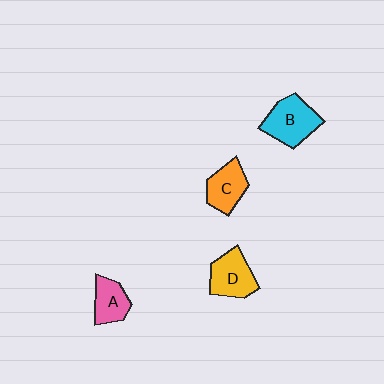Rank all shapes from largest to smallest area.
From largest to smallest: B (cyan), D (yellow), C (orange), A (pink).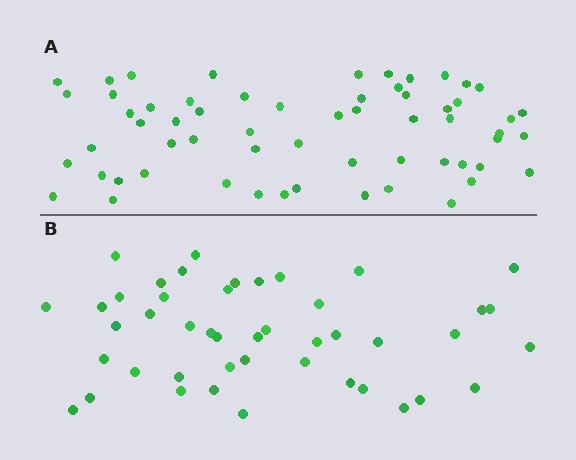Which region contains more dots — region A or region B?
Region A (the top region) has more dots.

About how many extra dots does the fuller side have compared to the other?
Region A has approximately 15 more dots than region B.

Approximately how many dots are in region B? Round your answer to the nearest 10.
About 40 dots. (The exact count is 45, which rounds to 40.)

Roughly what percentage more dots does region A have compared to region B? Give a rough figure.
About 35% more.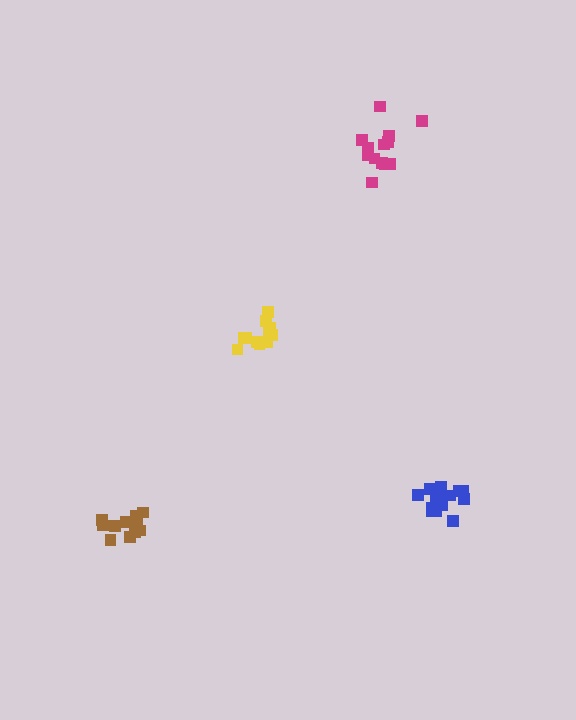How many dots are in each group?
Group 1: 12 dots, Group 2: 12 dots, Group 3: 16 dots, Group 4: 13 dots (53 total).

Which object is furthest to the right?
The blue cluster is rightmost.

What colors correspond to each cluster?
The clusters are colored: yellow, brown, blue, magenta.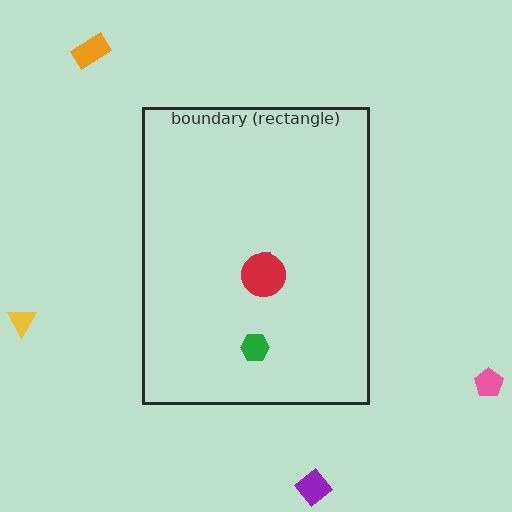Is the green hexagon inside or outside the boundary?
Inside.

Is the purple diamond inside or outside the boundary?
Outside.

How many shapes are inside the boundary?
3 inside, 4 outside.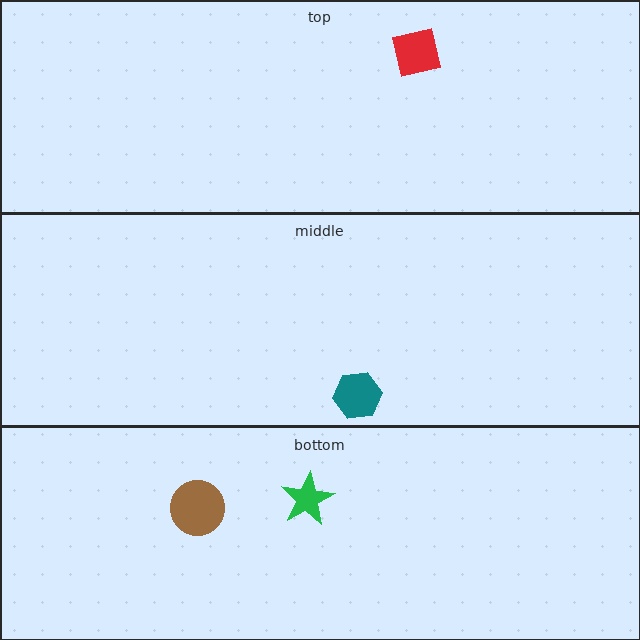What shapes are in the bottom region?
The brown circle, the green star.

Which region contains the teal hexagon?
The middle region.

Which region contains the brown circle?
The bottom region.